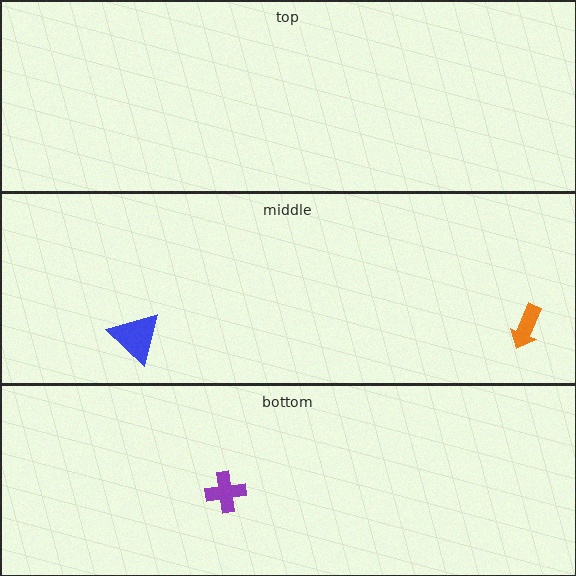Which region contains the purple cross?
The bottom region.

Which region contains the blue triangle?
The middle region.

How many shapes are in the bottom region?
1.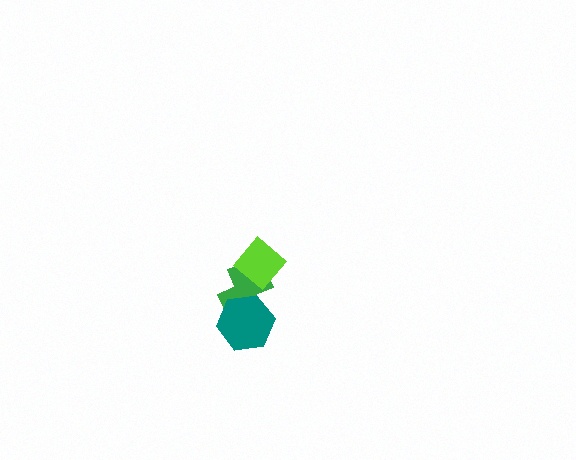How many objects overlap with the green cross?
2 objects overlap with the green cross.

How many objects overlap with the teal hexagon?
1 object overlaps with the teal hexagon.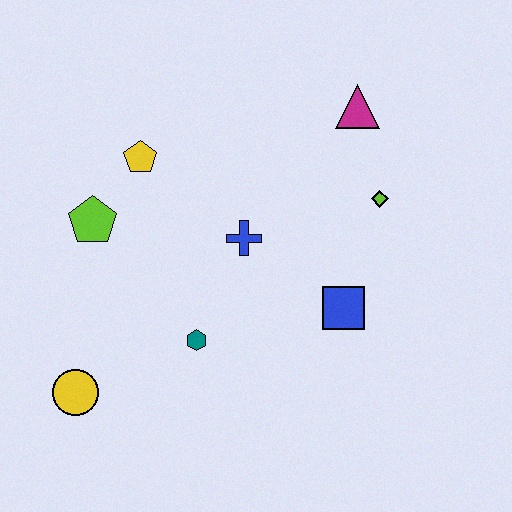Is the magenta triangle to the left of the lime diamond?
Yes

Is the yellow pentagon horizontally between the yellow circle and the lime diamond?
Yes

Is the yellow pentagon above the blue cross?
Yes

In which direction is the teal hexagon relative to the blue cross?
The teal hexagon is below the blue cross.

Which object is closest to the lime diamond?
The magenta triangle is closest to the lime diamond.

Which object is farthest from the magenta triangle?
The yellow circle is farthest from the magenta triangle.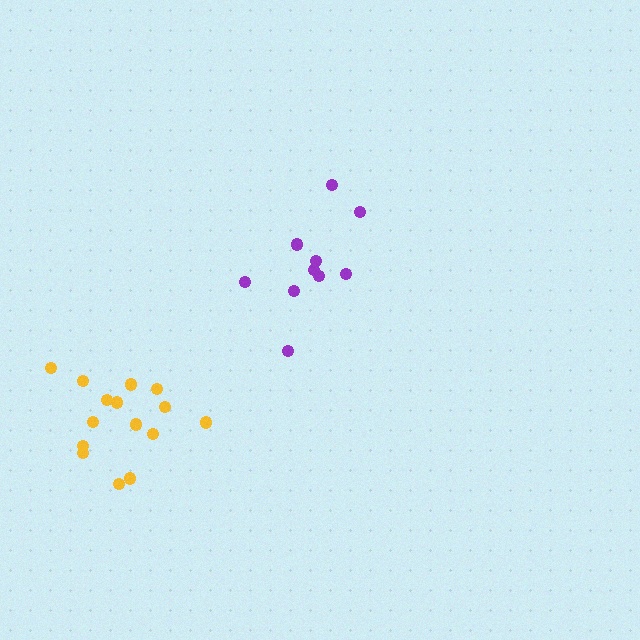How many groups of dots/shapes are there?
There are 2 groups.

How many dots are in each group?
Group 1: 10 dots, Group 2: 15 dots (25 total).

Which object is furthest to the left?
The yellow cluster is leftmost.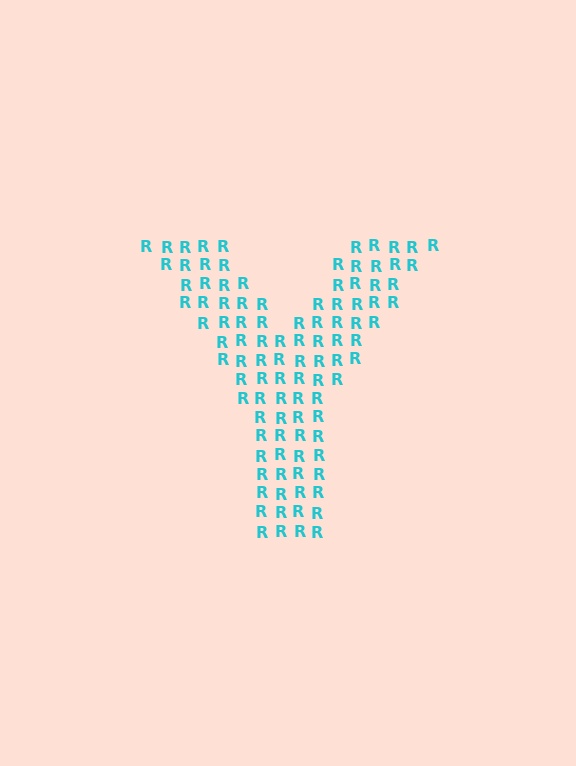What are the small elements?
The small elements are letter R's.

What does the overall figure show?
The overall figure shows the letter Y.